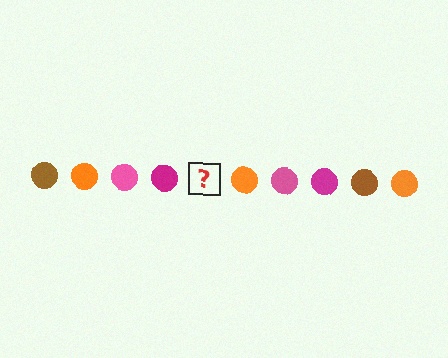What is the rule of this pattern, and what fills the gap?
The rule is that the pattern cycles through brown, orange, pink, magenta circles. The gap should be filled with a brown circle.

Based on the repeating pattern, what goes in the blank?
The blank should be a brown circle.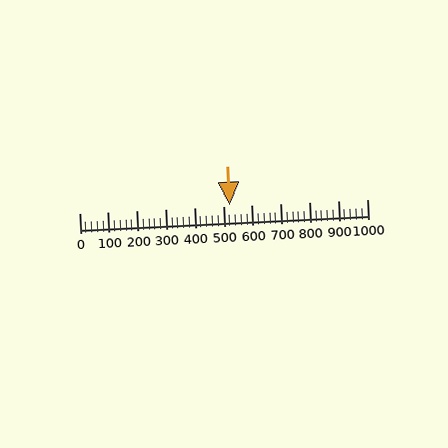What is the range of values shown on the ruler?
The ruler shows values from 0 to 1000.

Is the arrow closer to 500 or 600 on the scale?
The arrow is closer to 500.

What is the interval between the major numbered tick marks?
The major tick marks are spaced 100 units apart.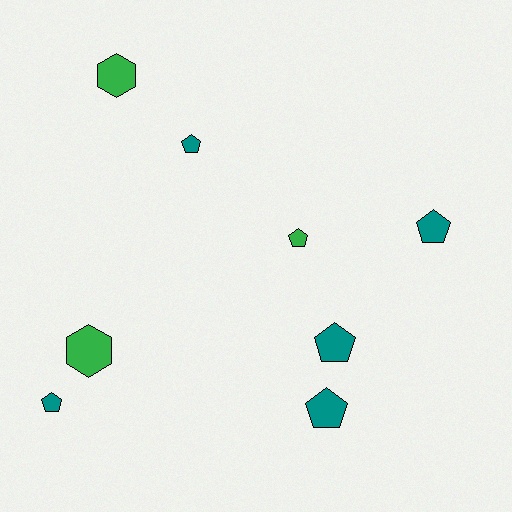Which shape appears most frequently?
Pentagon, with 6 objects.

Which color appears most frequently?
Teal, with 5 objects.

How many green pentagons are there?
There is 1 green pentagon.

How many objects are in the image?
There are 8 objects.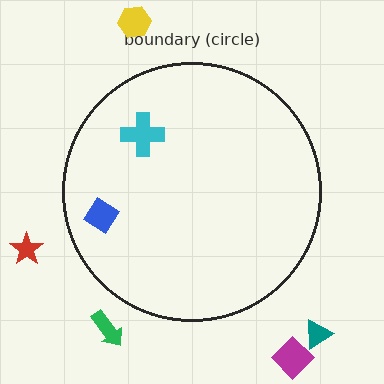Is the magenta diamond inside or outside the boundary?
Outside.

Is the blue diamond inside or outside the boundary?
Inside.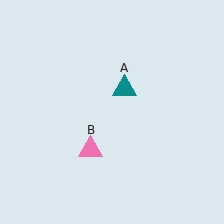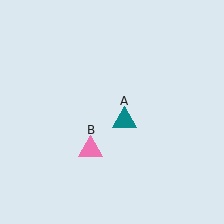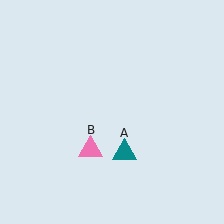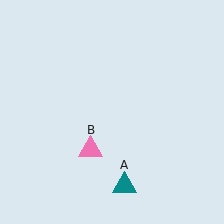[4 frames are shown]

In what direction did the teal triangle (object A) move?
The teal triangle (object A) moved down.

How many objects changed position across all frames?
1 object changed position: teal triangle (object A).